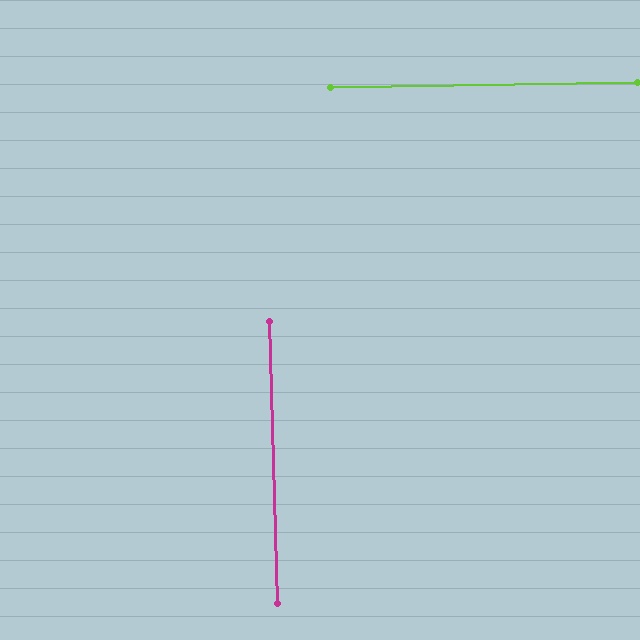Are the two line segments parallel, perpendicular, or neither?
Perpendicular — they meet at approximately 89°.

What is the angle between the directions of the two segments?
Approximately 89 degrees.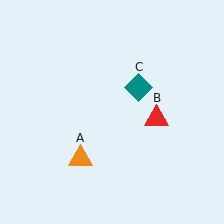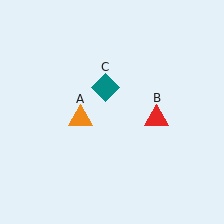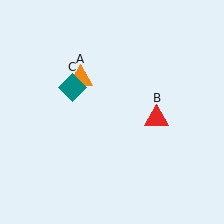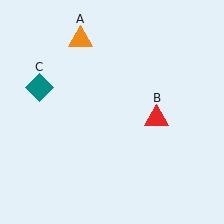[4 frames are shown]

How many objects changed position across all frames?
2 objects changed position: orange triangle (object A), teal diamond (object C).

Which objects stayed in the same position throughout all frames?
Red triangle (object B) remained stationary.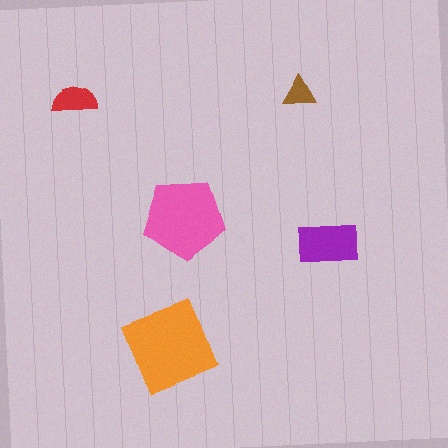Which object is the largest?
The orange diamond.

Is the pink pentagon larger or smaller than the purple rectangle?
Larger.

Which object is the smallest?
The brown triangle.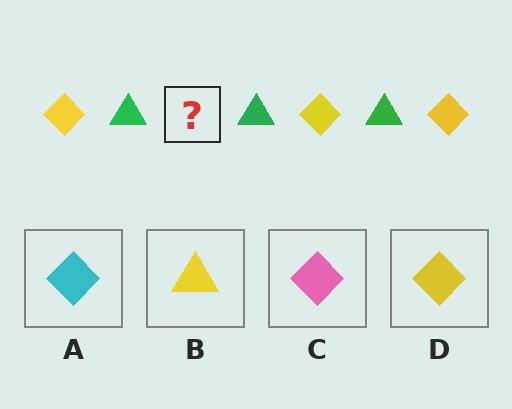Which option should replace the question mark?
Option D.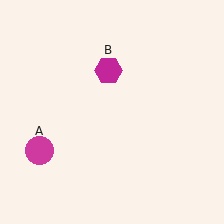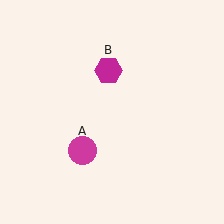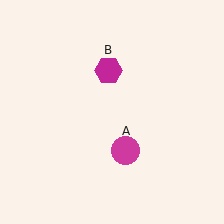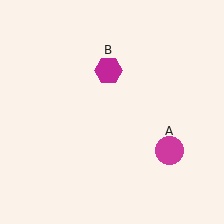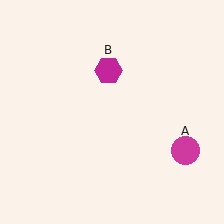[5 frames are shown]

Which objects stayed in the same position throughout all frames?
Magenta hexagon (object B) remained stationary.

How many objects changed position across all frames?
1 object changed position: magenta circle (object A).